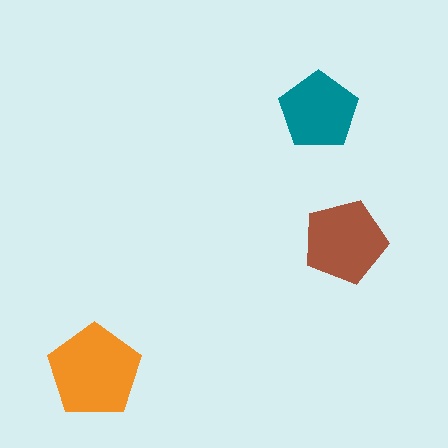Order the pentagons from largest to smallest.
the orange one, the brown one, the teal one.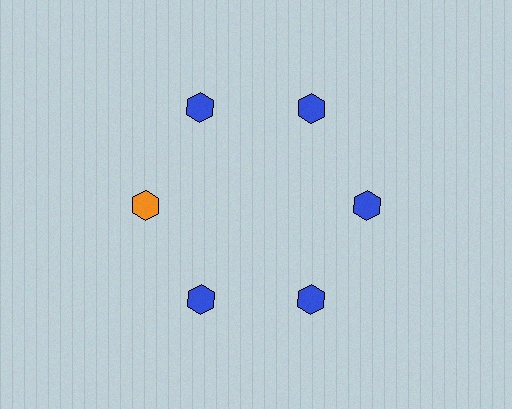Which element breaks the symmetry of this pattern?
The orange hexagon at roughly the 9 o'clock position breaks the symmetry. All other shapes are blue hexagons.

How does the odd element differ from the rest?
It has a different color: orange instead of blue.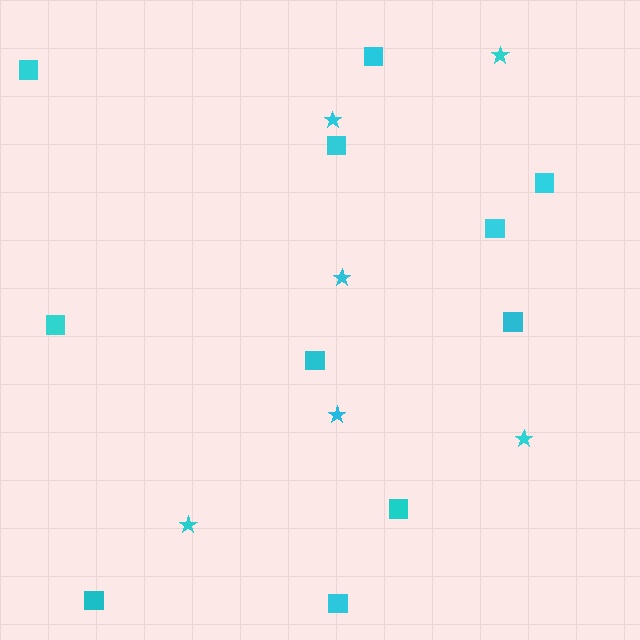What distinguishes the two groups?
There are 2 groups: one group of squares (11) and one group of stars (6).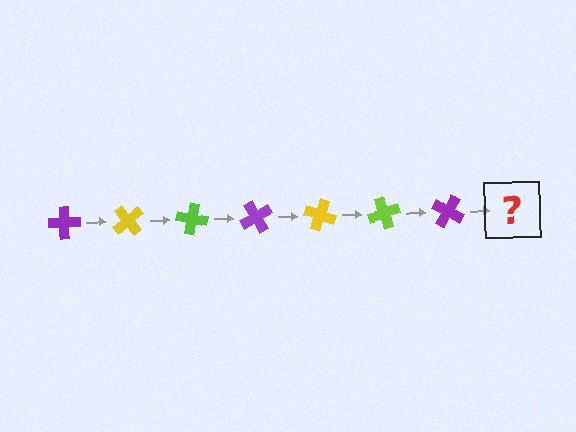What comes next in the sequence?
The next element should be a yellow cross, rotated 350 degrees from the start.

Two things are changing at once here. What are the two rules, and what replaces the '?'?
The two rules are that it rotates 50 degrees each step and the color cycles through purple, yellow, and lime. The '?' should be a yellow cross, rotated 350 degrees from the start.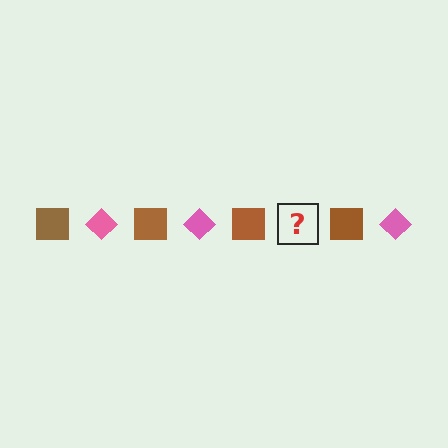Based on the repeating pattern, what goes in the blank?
The blank should be a pink diamond.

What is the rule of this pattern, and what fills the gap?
The rule is that the pattern alternates between brown square and pink diamond. The gap should be filled with a pink diamond.